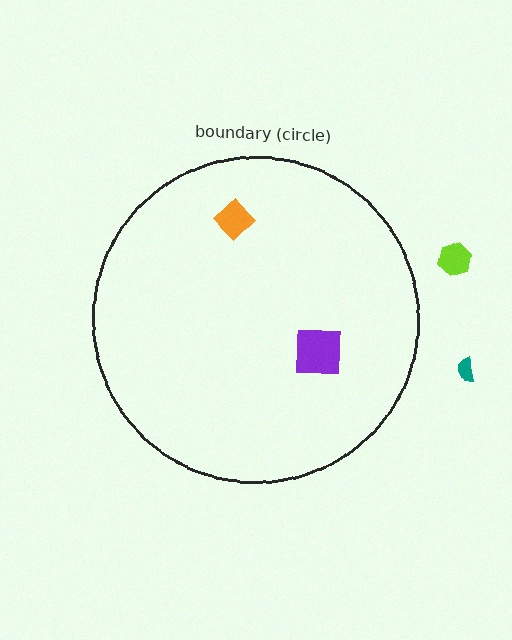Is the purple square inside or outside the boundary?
Inside.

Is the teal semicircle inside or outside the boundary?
Outside.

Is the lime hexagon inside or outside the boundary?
Outside.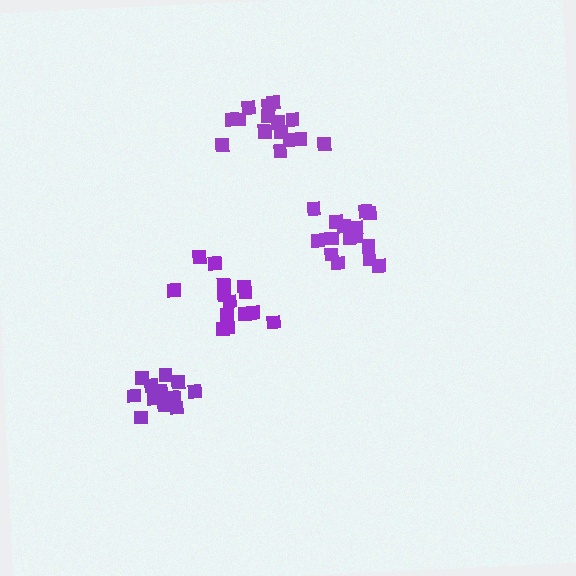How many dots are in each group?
Group 1: 13 dots, Group 2: 14 dots, Group 3: 16 dots, Group 4: 16 dots (59 total).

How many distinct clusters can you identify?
There are 4 distinct clusters.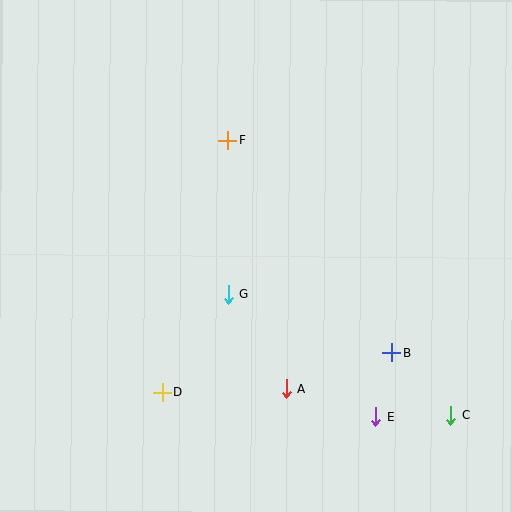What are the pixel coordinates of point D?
Point D is at (162, 393).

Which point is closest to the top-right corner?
Point F is closest to the top-right corner.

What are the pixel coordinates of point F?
Point F is at (228, 140).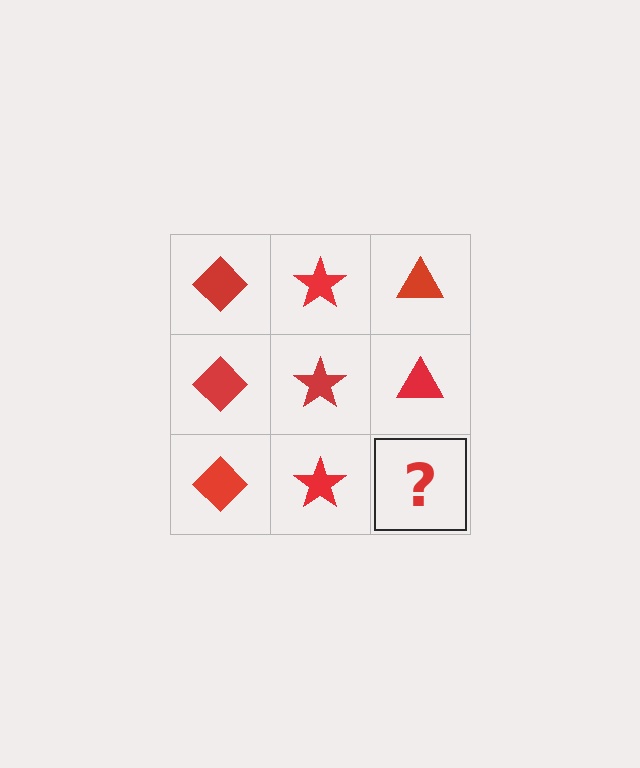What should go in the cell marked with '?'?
The missing cell should contain a red triangle.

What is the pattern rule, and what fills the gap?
The rule is that each column has a consistent shape. The gap should be filled with a red triangle.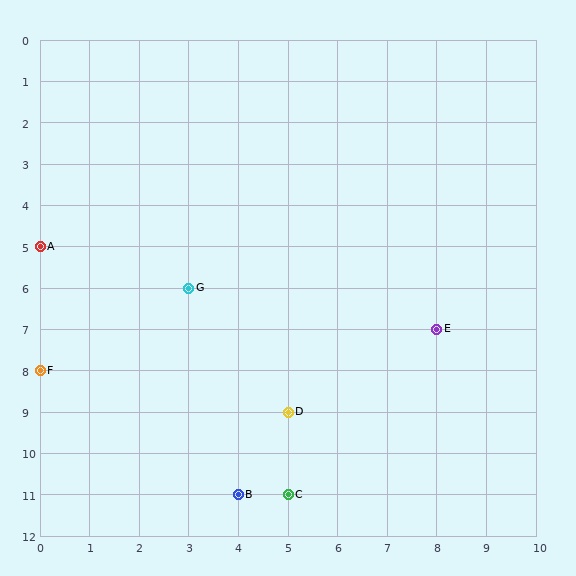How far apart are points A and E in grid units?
Points A and E are 8 columns and 2 rows apart (about 8.2 grid units diagonally).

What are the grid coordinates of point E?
Point E is at grid coordinates (8, 7).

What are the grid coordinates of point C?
Point C is at grid coordinates (5, 11).